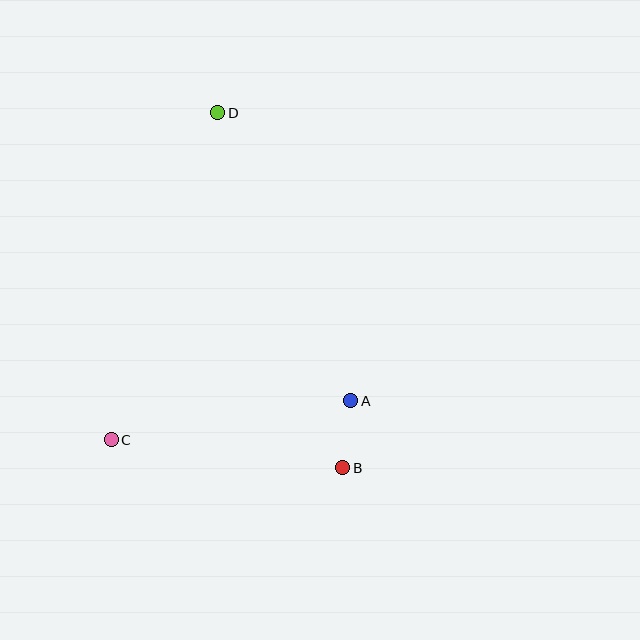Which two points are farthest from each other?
Points B and D are farthest from each other.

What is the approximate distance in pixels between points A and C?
The distance between A and C is approximately 242 pixels.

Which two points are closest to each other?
Points A and B are closest to each other.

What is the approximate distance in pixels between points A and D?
The distance between A and D is approximately 317 pixels.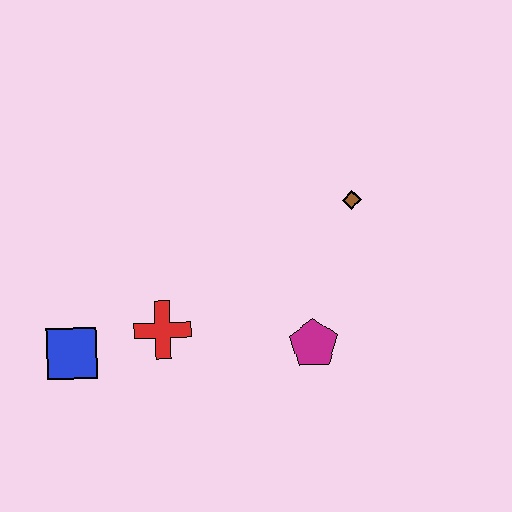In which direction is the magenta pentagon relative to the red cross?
The magenta pentagon is to the right of the red cross.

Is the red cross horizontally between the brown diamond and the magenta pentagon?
No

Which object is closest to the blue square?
The red cross is closest to the blue square.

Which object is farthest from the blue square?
The brown diamond is farthest from the blue square.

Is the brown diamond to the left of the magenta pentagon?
No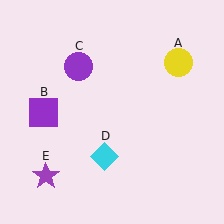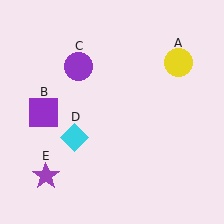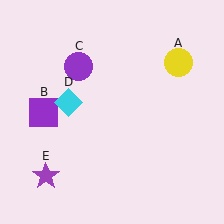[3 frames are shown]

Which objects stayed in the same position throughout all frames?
Yellow circle (object A) and purple square (object B) and purple circle (object C) and purple star (object E) remained stationary.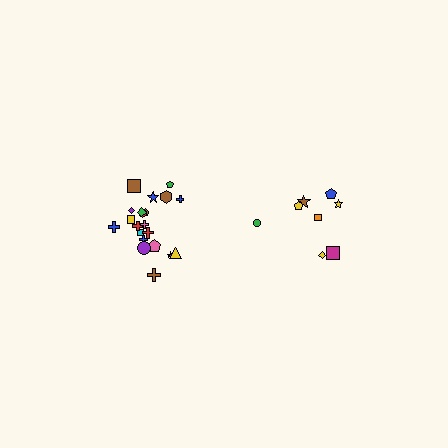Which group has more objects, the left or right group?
The left group.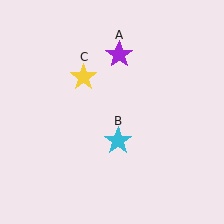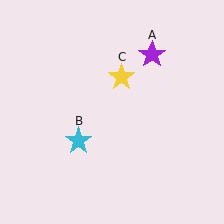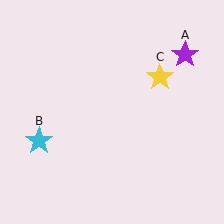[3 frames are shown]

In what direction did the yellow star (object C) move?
The yellow star (object C) moved right.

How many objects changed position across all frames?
3 objects changed position: purple star (object A), cyan star (object B), yellow star (object C).